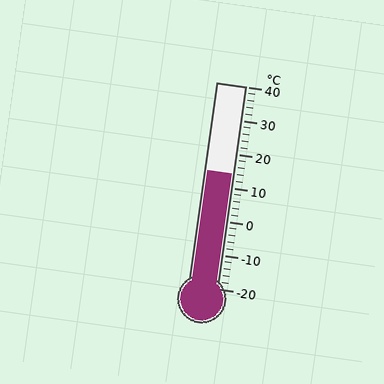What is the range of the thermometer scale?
The thermometer scale ranges from -20°C to 40°C.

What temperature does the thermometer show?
The thermometer shows approximately 14°C.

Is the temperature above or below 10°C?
The temperature is above 10°C.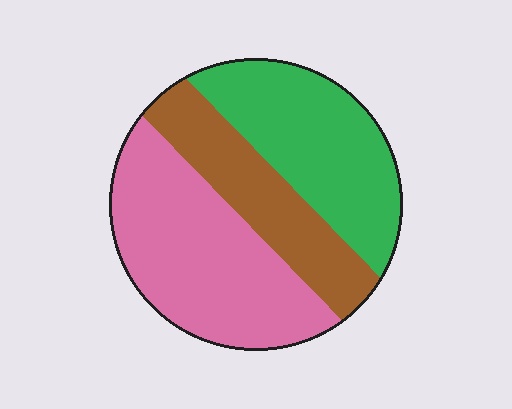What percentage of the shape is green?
Green covers around 35% of the shape.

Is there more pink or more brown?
Pink.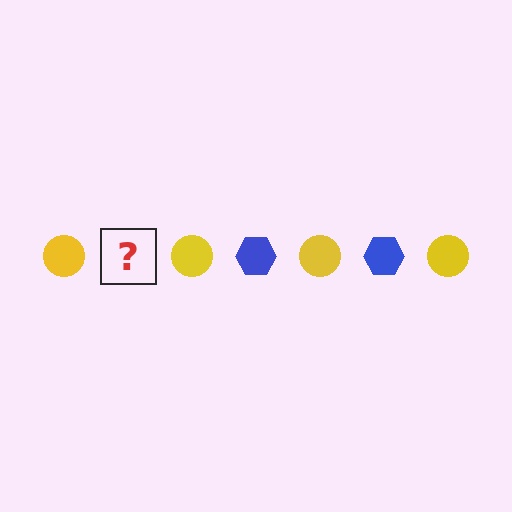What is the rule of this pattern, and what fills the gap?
The rule is that the pattern alternates between yellow circle and blue hexagon. The gap should be filled with a blue hexagon.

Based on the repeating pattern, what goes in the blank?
The blank should be a blue hexagon.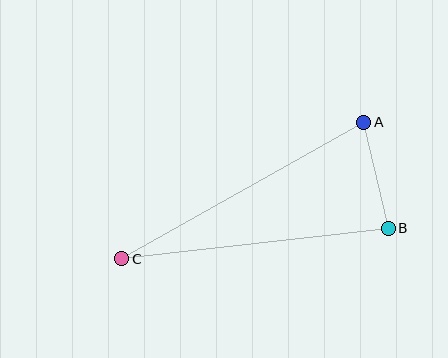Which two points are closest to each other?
Points A and B are closest to each other.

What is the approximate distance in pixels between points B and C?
The distance between B and C is approximately 268 pixels.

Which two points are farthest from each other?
Points A and C are farthest from each other.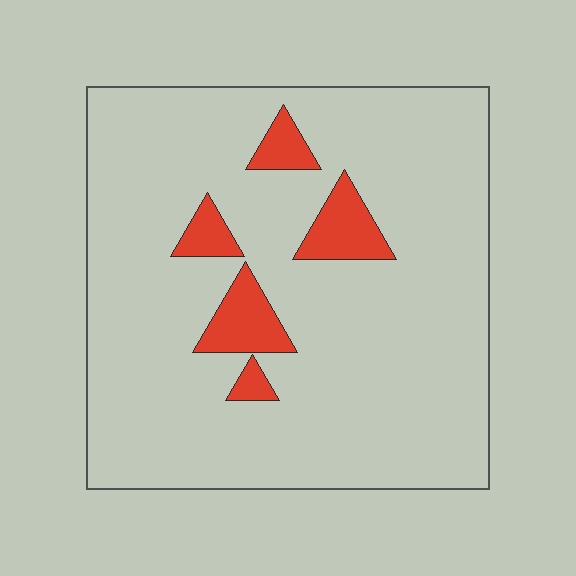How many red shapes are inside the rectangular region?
5.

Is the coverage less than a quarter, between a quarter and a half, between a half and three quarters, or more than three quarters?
Less than a quarter.